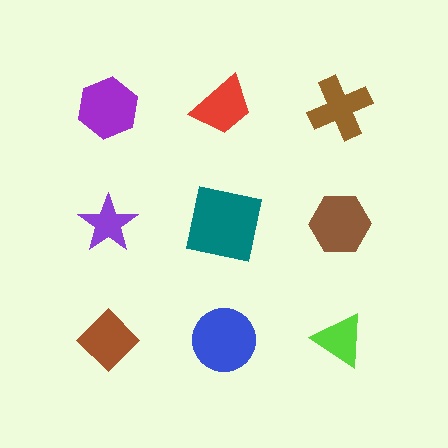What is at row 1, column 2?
A red trapezoid.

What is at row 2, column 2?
A teal square.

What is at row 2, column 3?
A brown hexagon.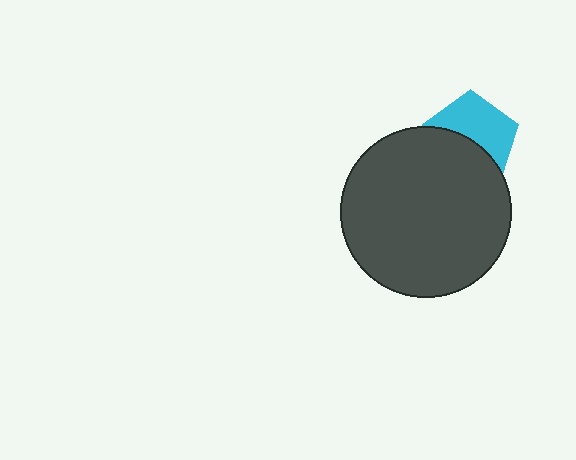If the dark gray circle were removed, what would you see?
You would see the complete cyan pentagon.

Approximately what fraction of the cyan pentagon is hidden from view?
Roughly 47% of the cyan pentagon is hidden behind the dark gray circle.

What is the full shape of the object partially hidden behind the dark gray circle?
The partially hidden object is a cyan pentagon.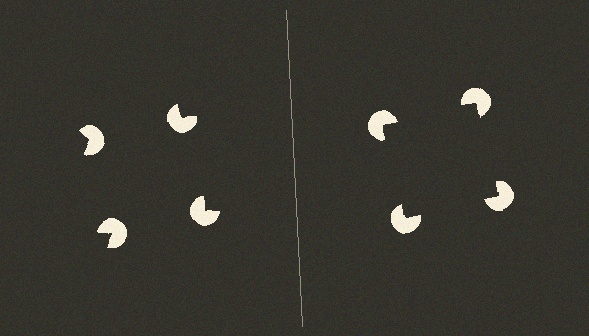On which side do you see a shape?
An illusory square appears on the right side. On the left side the wedge cuts are rotated, so no coherent shape forms.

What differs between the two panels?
The pac-man discs are positioned identically on both sides; only the wedge orientations differ. On the right they align to a square; on the left they are misaligned.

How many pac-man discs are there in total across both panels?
8 — 4 on each side.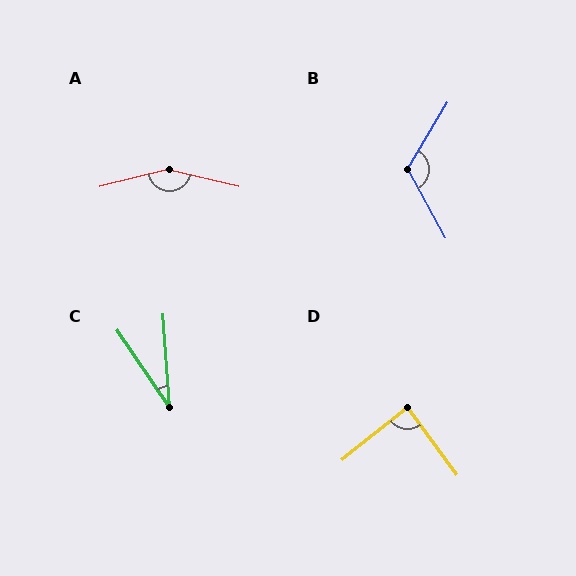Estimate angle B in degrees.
Approximately 120 degrees.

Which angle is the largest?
A, at approximately 153 degrees.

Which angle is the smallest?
C, at approximately 30 degrees.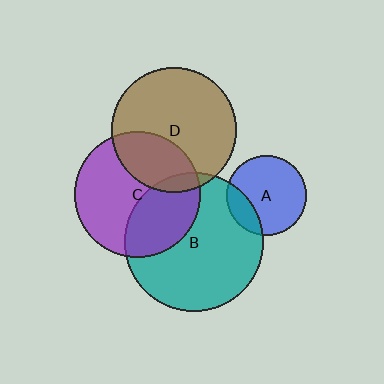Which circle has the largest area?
Circle B (teal).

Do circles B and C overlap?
Yes.